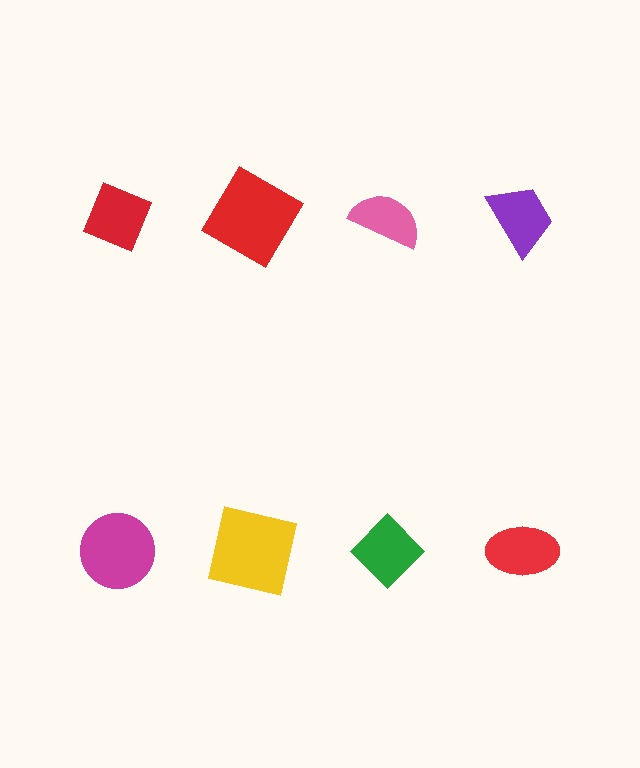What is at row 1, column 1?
A red diamond.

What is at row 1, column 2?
A red diamond.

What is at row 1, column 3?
A pink semicircle.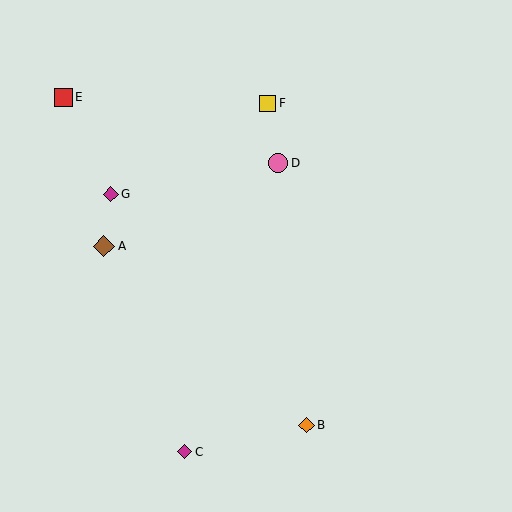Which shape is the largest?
The brown diamond (labeled A) is the largest.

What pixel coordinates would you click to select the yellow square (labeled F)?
Click at (267, 103) to select the yellow square F.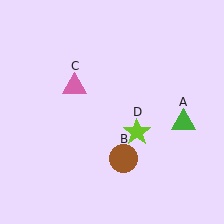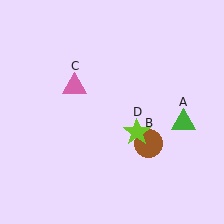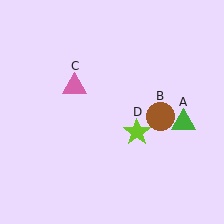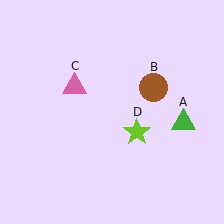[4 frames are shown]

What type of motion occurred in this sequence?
The brown circle (object B) rotated counterclockwise around the center of the scene.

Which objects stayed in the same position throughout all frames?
Green triangle (object A) and pink triangle (object C) and lime star (object D) remained stationary.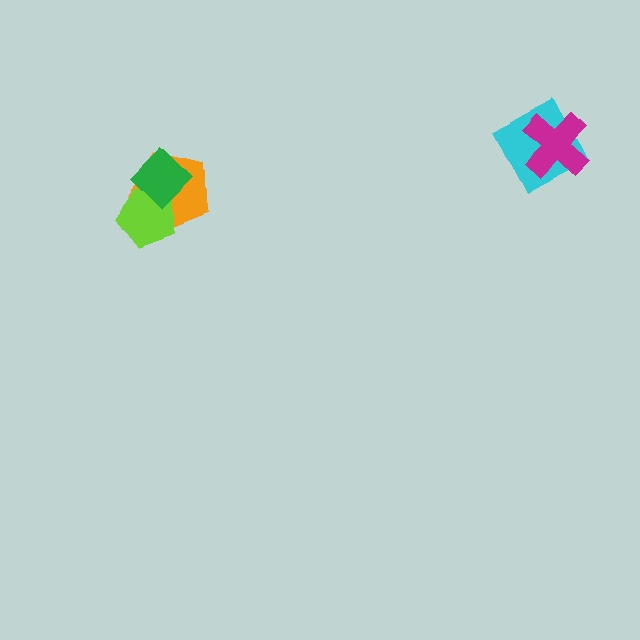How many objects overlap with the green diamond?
2 objects overlap with the green diamond.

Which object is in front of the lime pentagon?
The green diamond is in front of the lime pentagon.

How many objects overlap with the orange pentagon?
2 objects overlap with the orange pentagon.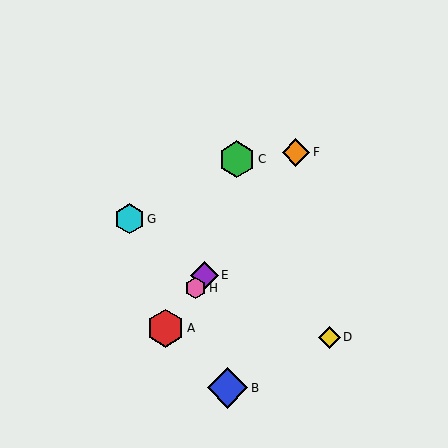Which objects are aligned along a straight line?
Objects A, E, F, H are aligned along a straight line.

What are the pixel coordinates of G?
Object G is at (129, 219).